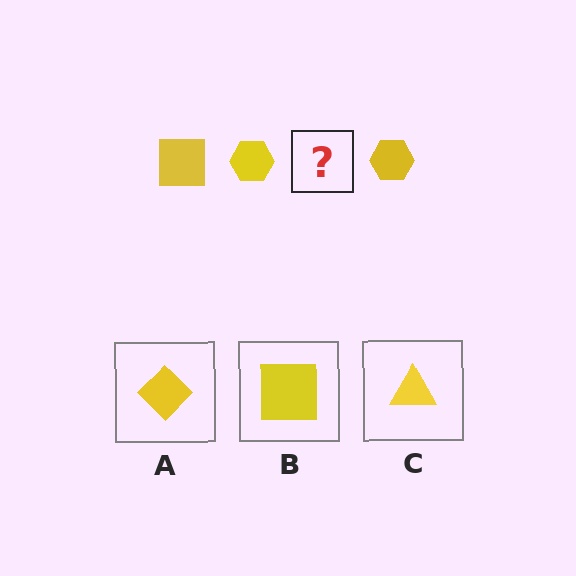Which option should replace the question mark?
Option B.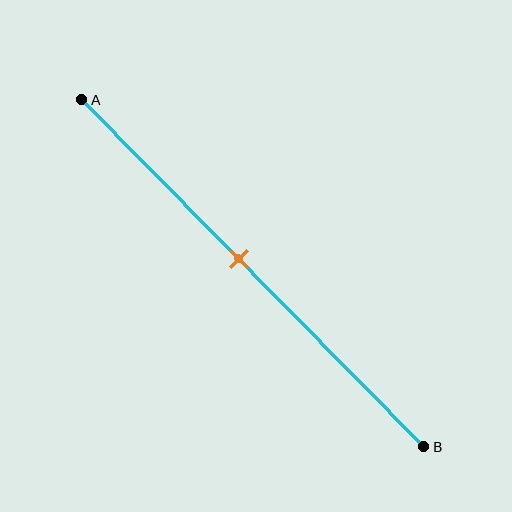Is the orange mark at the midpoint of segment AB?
No, the mark is at about 45% from A, not at the 50% midpoint.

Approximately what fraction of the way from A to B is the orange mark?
The orange mark is approximately 45% of the way from A to B.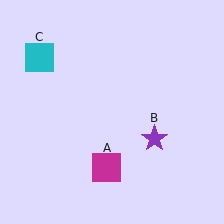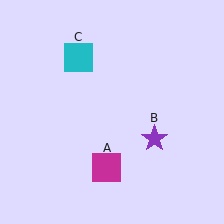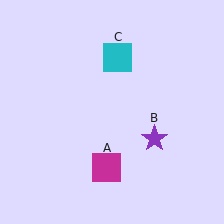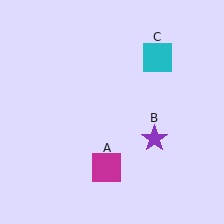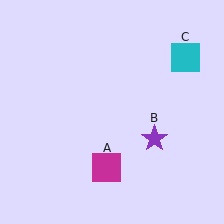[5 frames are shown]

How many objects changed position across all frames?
1 object changed position: cyan square (object C).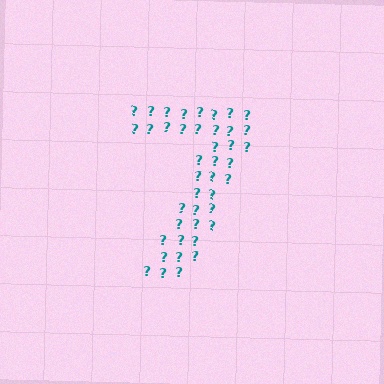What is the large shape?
The large shape is the digit 7.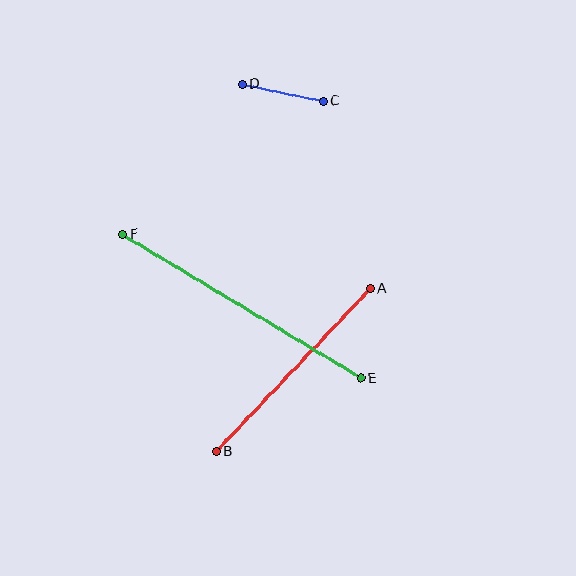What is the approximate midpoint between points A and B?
The midpoint is at approximately (293, 370) pixels.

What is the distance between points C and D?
The distance is approximately 83 pixels.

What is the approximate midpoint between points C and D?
The midpoint is at approximately (282, 93) pixels.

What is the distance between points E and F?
The distance is approximately 278 pixels.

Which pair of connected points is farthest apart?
Points E and F are farthest apart.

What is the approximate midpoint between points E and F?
The midpoint is at approximately (242, 306) pixels.